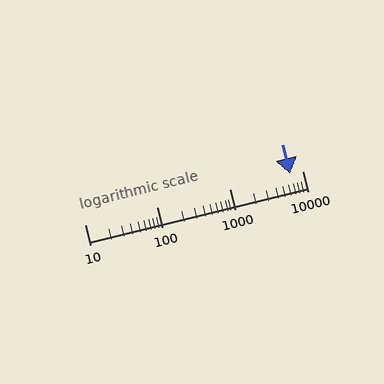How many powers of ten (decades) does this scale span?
The scale spans 3 decades, from 10 to 10000.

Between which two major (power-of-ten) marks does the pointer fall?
The pointer is between 1000 and 10000.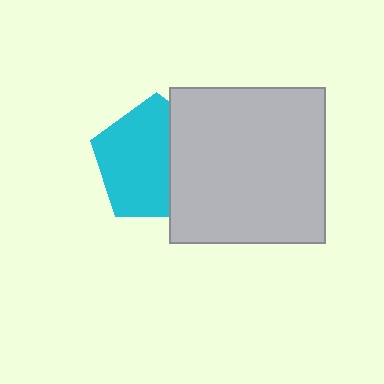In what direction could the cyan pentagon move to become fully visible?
The cyan pentagon could move left. That would shift it out from behind the light gray square entirely.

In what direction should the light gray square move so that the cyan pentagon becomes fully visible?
The light gray square should move right. That is the shortest direction to clear the overlap and leave the cyan pentagon fully visible.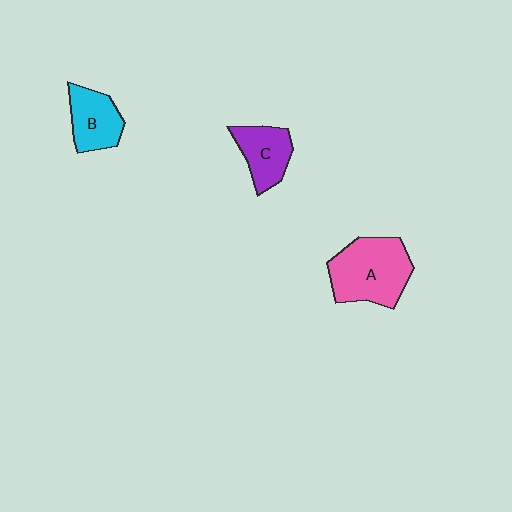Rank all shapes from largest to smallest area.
From largest to smallest: A (pink), B (cyan), C (purple).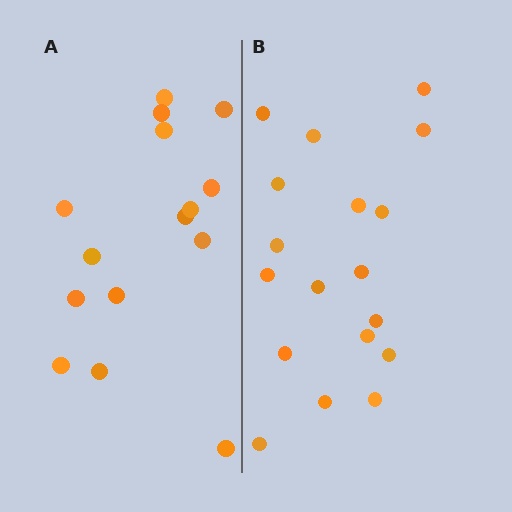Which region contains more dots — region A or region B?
Region B (the right region) has more dots.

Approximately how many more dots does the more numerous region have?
Region B has just a few more — roughly 2 or 3 more dots than region A.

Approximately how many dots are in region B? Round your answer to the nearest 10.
About 20 dots. (The exact count is 18, which rounds to 20.)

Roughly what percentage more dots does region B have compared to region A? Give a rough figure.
About 20% more.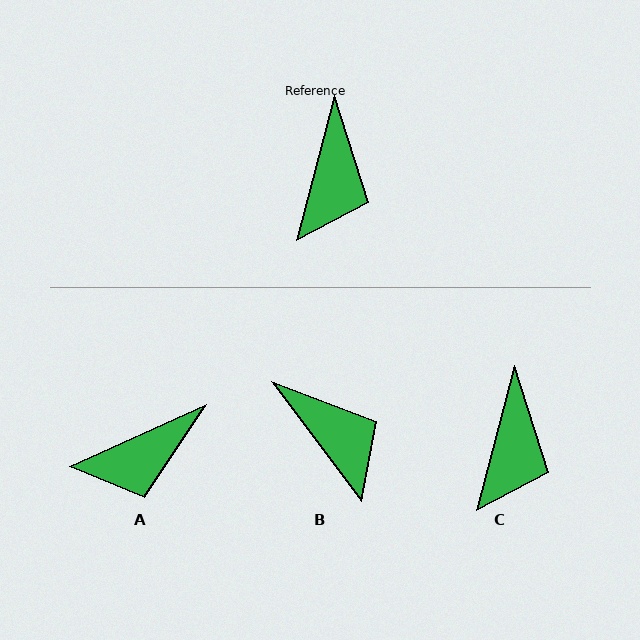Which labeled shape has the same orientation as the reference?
C.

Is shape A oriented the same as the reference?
No, it is off by about 51 degrees.